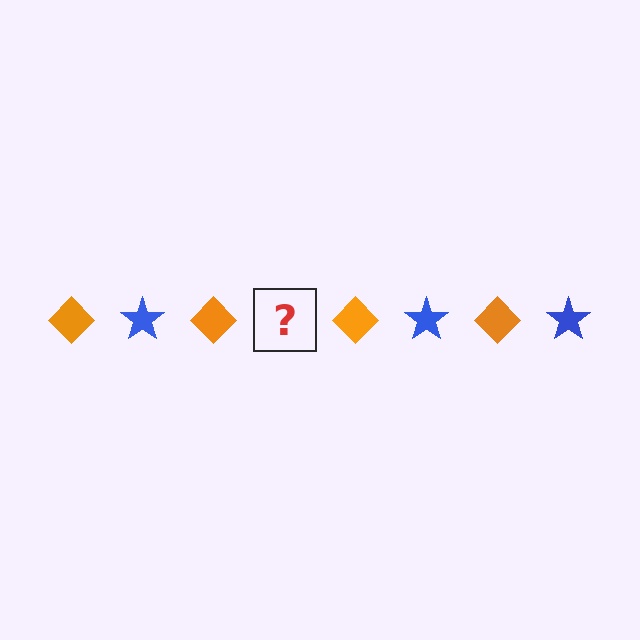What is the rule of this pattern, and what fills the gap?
The rule is that the pattern alternates between orange diamond and blue star. The gap should be filled with a blue star.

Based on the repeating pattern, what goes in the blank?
The blank should be a blue star.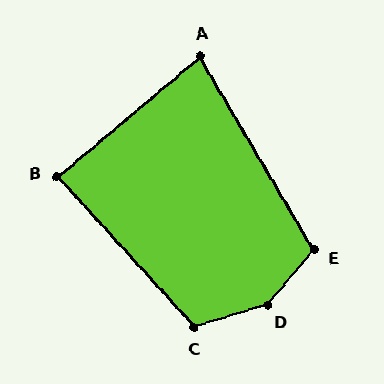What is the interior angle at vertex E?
Approximately 109 degrees (obtuse).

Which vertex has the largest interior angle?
D, at approximately 148 degrees.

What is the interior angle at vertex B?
Approximately 88 degrees (approximately right).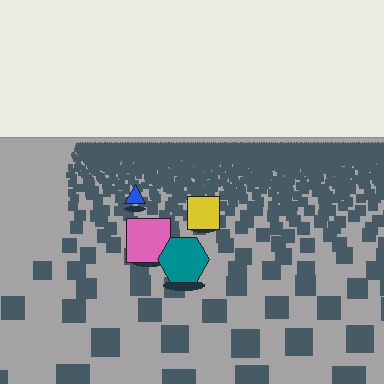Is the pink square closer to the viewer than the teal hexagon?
No. The teal hexagon is closer — you can tell from the texture gradient: the ground texture is coarser near it.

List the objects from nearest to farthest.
From nearest to farthest: the teal hexagon, the pink square, the yellow square, the blue triangle.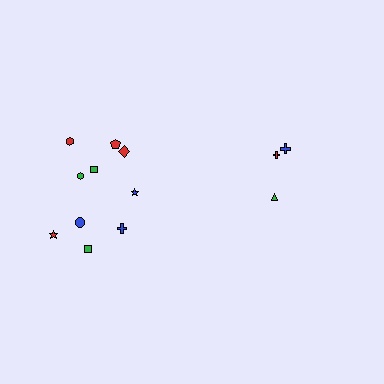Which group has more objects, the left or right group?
The left group.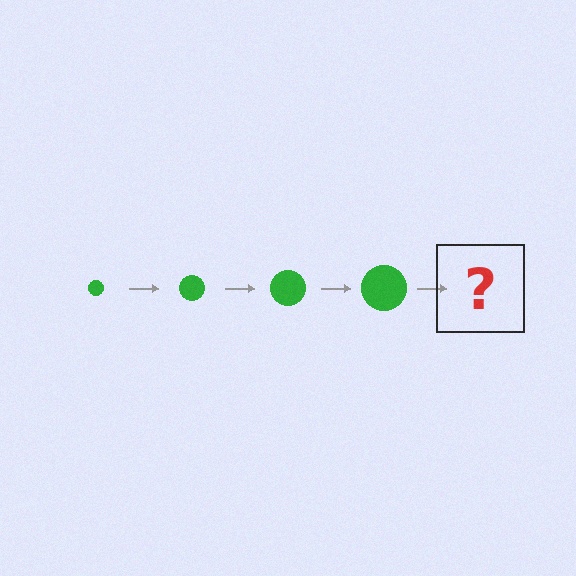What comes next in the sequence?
The next element should be a green circle, larger than the previous one.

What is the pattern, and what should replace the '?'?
The pattern is that the circle gets progressively larger each step. The '?' should be a green circle, larger than the previous one.